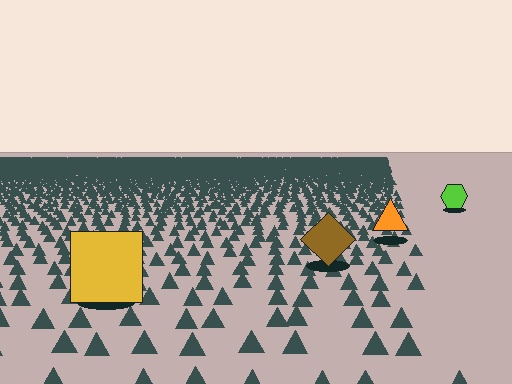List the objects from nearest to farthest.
From nearest to farthest: the yellow square, the brown diamond, the orange triangle, the lime hexagon.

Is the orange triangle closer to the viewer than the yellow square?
No. The yellow square is closer — you can tell from the texture gradient: the ground texture is coarser near it.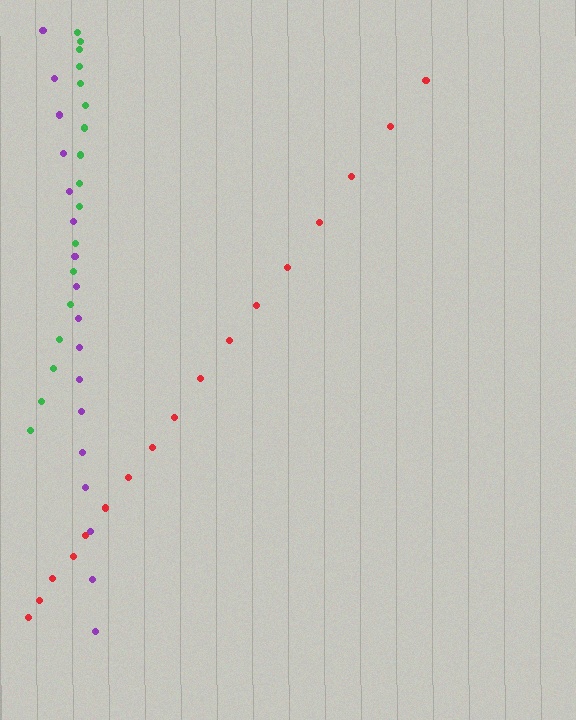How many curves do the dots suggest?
There are 3 distinct paths.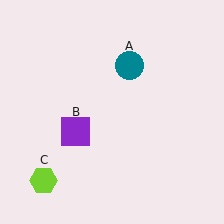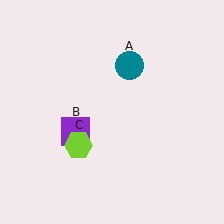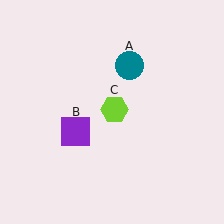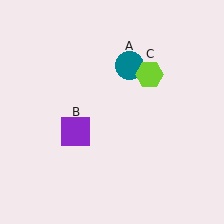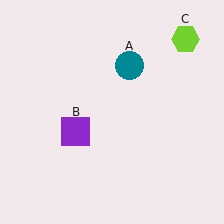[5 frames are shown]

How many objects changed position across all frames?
1 object changed position: lime hexagon (object C).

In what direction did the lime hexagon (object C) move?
The lime hexagon (object C) moved up and to the right.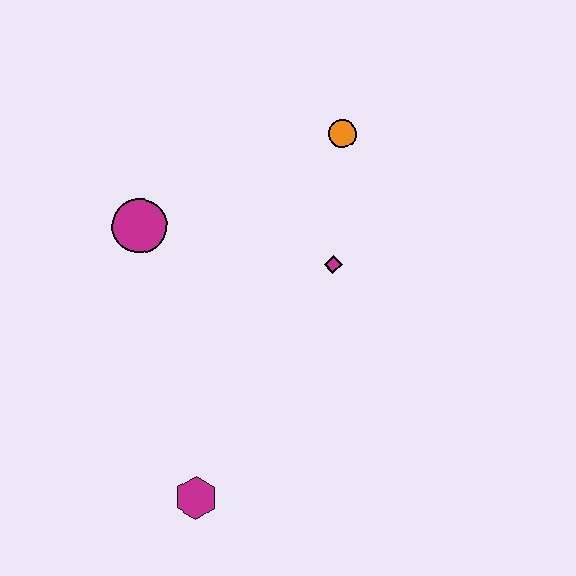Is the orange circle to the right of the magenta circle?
Yes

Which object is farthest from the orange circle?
The magenta hexagon is farthest from the orange circle.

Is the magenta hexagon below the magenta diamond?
Yes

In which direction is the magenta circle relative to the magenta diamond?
The magenta circle is to the left of the magenta diamond.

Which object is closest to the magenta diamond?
The orange circle is closest to the magenta diamond.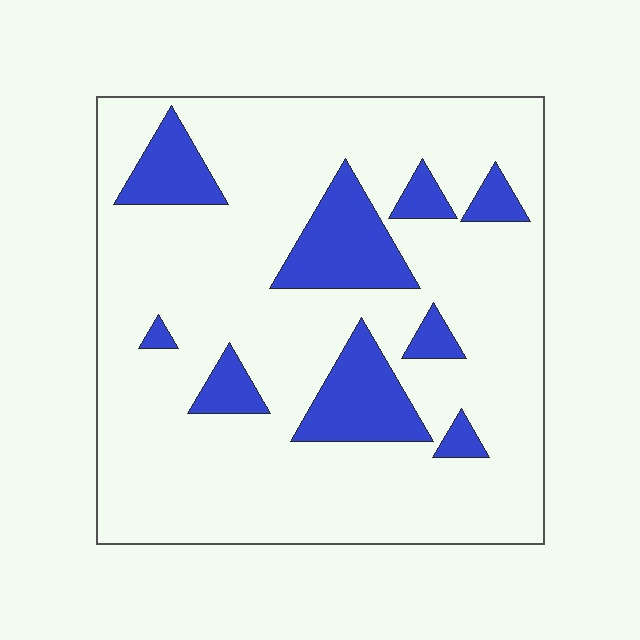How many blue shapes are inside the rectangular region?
9.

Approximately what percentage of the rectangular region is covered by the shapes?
Approximately 20%.